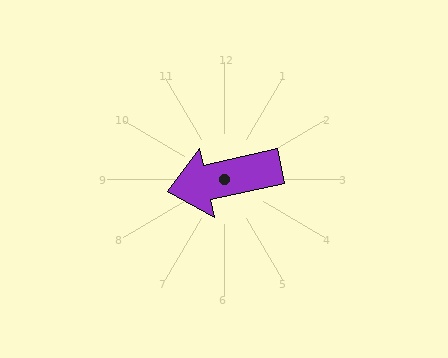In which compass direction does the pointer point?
West.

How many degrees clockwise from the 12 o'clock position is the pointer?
Approximately 257 degrees.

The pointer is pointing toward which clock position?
Roughly 9 o'clock.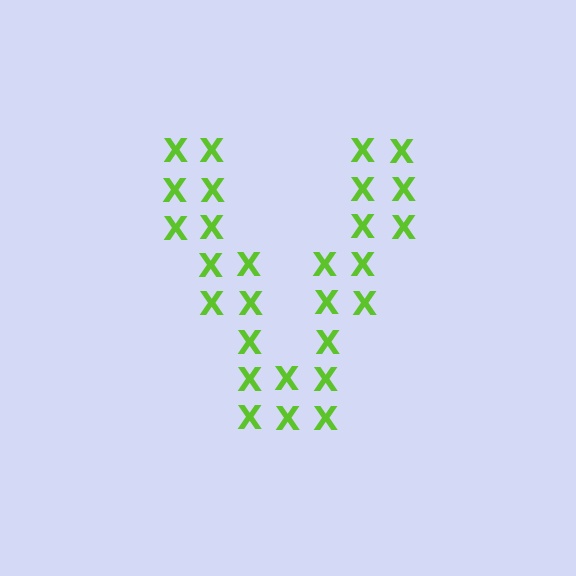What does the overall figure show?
The overall figure shows the letter V.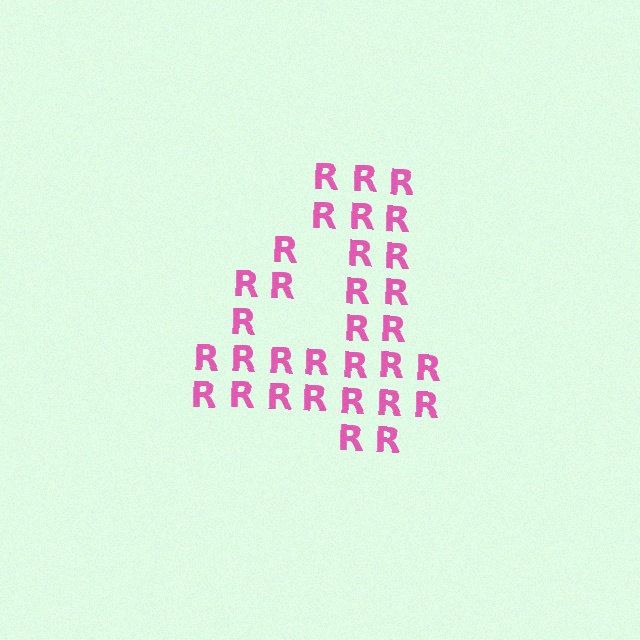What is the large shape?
The large shape is the digit 4.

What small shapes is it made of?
It is made of small letter R's.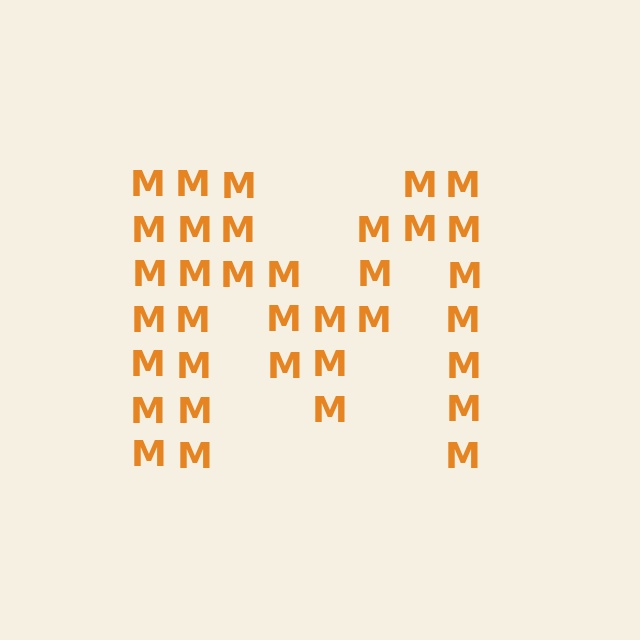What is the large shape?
The large shape is the letter M.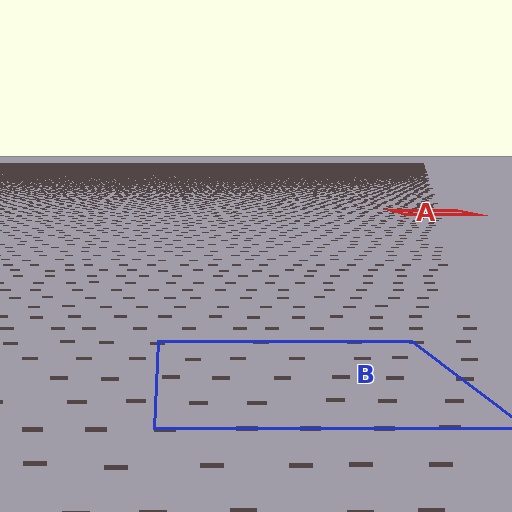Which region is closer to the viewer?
Region B is closer. The texture elements there are larger and more spread out.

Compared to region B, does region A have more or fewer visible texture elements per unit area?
Region A has more texture elements per unit area — they are packed more densely because it is farther away.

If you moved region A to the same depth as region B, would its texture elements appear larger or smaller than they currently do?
They would appear larger. At a closer depth, the same texture elements are projected at a bigger on-screen size.